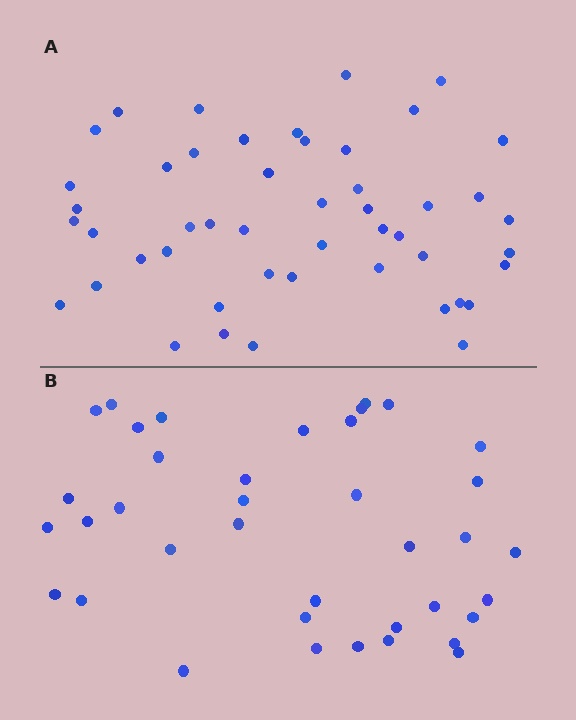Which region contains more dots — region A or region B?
Region A (the top region) has more dots.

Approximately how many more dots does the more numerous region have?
Region A has roughly 10 or so more dots than region B.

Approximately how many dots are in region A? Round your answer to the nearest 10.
About 50 dots. (The exact count is 48, which rounds to 50.)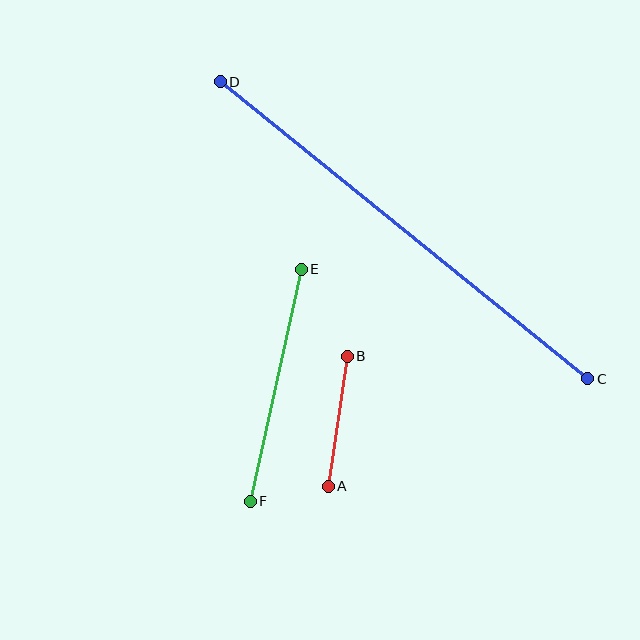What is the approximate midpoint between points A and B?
The midpoint is at approximately (338, 421) pixels.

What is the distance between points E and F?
The distance is approximately 238 pixels.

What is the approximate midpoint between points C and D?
The midpoint is at approximately (404, 230) pixels.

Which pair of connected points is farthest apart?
Points C and D are farthest apart.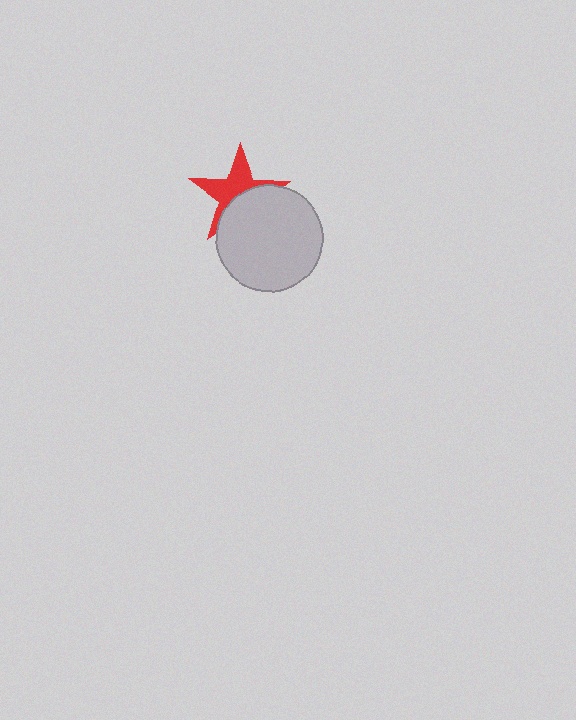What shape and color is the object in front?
The object in front is a light gray circle.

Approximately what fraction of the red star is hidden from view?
Roughly 48% of the red star is hidden behind the light gray circle.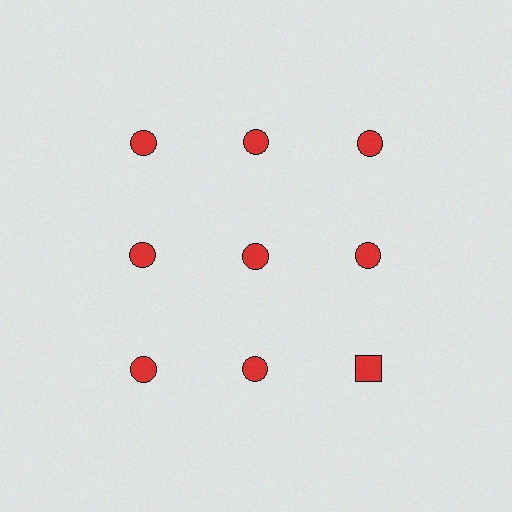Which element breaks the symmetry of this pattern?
The red square in the third row, center column breaks the symmetry. All other shapes are red circles.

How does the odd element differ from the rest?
It has a different shape: square instead of circle.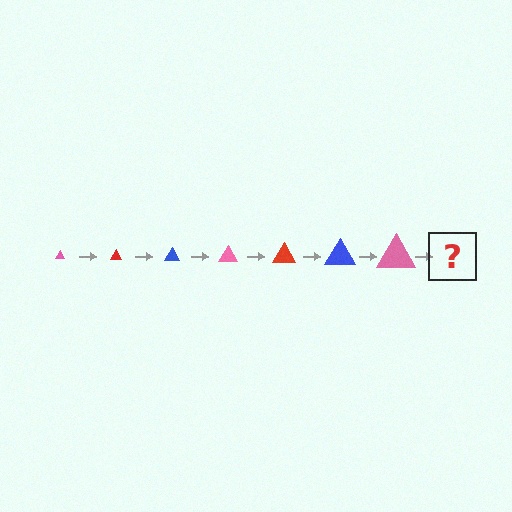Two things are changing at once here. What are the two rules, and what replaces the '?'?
The two rules are that the triangle grows larger each step and the color cycles through pink, red, and blue. The '?' should be a red triangle, larger than the previous one.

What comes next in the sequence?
The next element should be a red triangle, larger than the previous one.